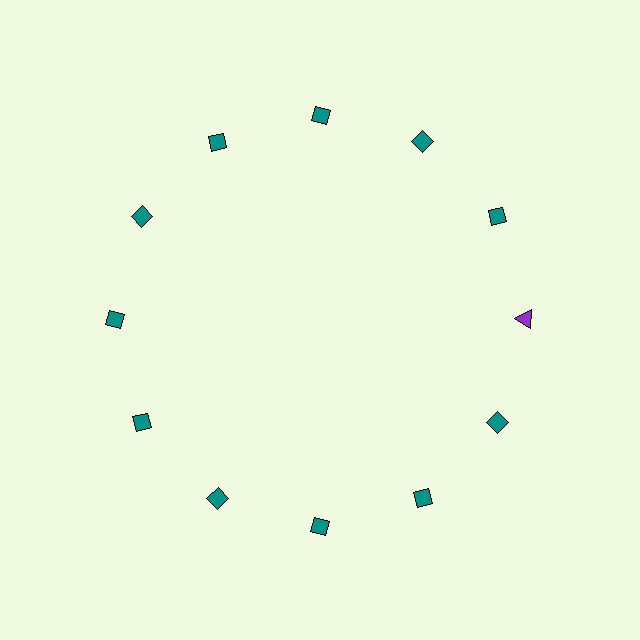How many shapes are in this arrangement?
There are 12 shapes arranged in a ring pattern.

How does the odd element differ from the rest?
It differs in both color (purple instead of teal) and shape (triangle instead of diamond).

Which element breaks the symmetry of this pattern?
The purple triangle at roughly the 3 o'clock position breaks the symmetry. All other shapes are teal diamonds.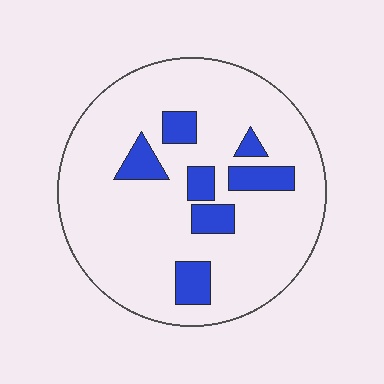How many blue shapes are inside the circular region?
7.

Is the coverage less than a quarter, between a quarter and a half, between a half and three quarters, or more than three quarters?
Less than a quarter.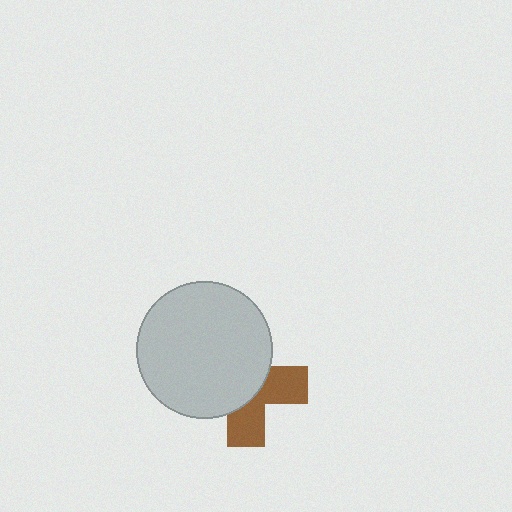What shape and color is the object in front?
The object in front is a light gray circle.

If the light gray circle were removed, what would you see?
You would see the complete brown cross.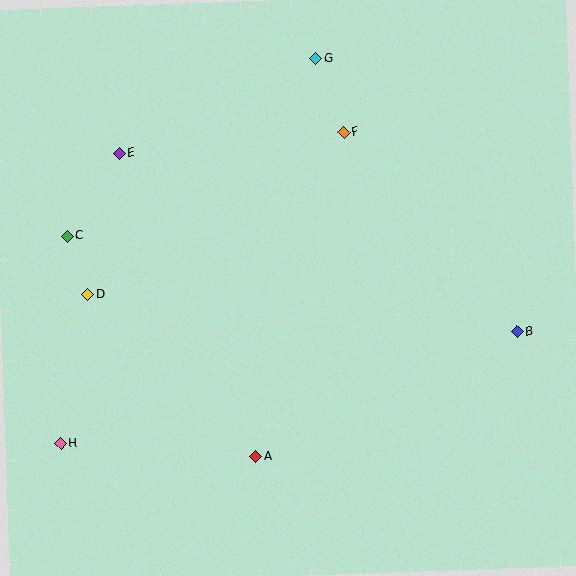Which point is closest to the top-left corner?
Point E is closest to the top-left corner.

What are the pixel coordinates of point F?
Point F is at (344, 132).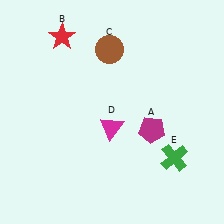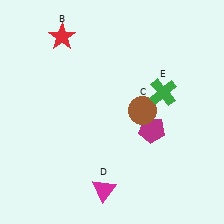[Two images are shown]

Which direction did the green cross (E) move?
The green cross (E) moved up.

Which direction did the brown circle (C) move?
The brown circle (C) moved down.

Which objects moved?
The objects that moved are: the brown circle (C), the magenta triangle (D), the green cross (E).